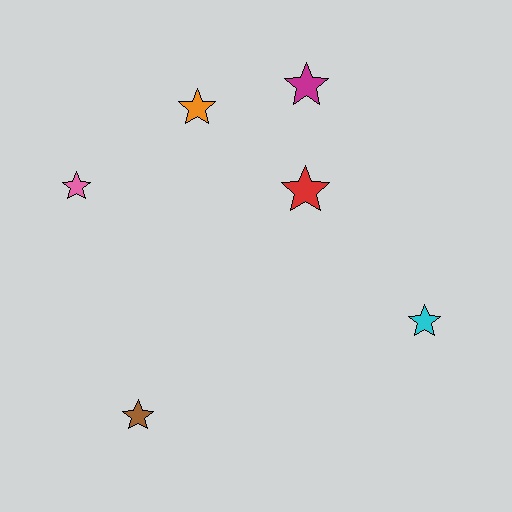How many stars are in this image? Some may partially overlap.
There are 6 stars.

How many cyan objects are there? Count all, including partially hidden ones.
There is 1 cyan object.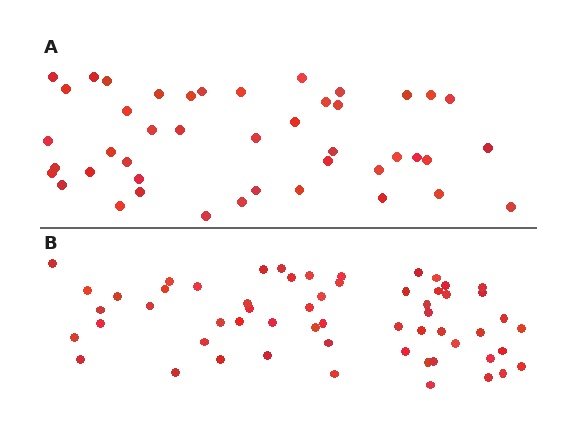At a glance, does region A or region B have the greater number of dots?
Region B (the bottom region) has more dots.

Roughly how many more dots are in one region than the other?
Region B has approximately 15 more dots than region A.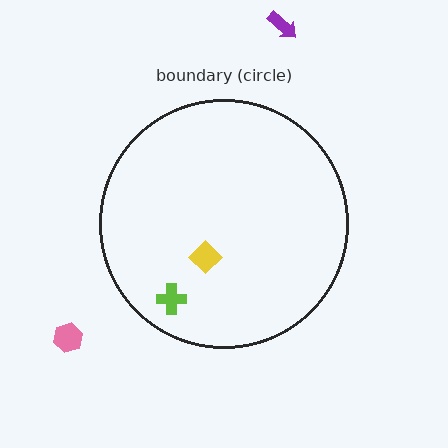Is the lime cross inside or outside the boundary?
Inside.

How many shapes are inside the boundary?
2 inside, 2 outside.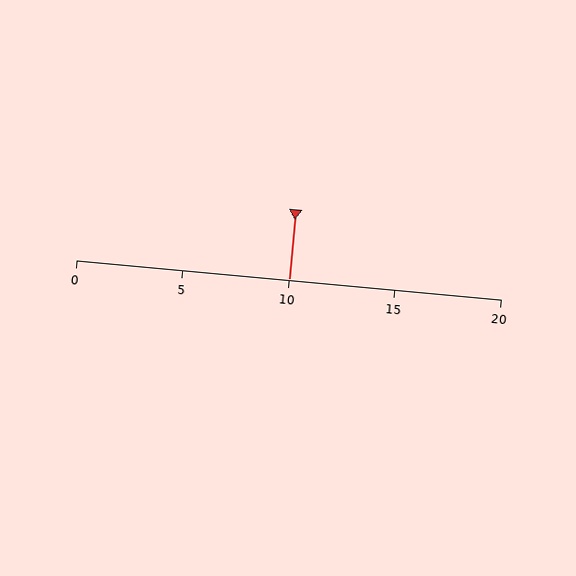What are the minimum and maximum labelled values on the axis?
The axis runs from 0 to 20.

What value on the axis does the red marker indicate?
The marker indicates approximately 10.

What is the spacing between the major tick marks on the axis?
The major ticks are spaced 5 apart.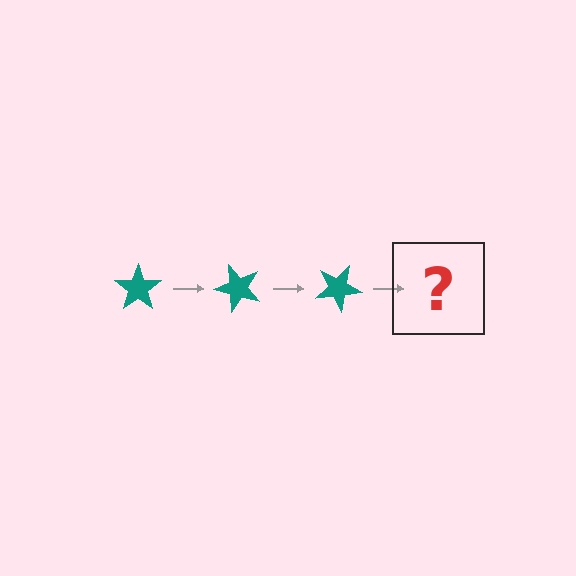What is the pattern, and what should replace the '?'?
The pattern is that the star rotates 50 degrees each step. The '?' should be a teal star rotated 150 degrees.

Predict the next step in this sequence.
The next step is a teal star rotated 150 degrees.